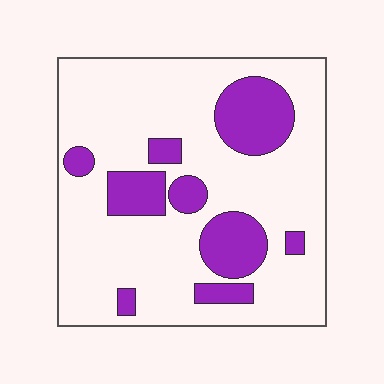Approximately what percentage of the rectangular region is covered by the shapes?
Approximately 25%.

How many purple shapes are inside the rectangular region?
9.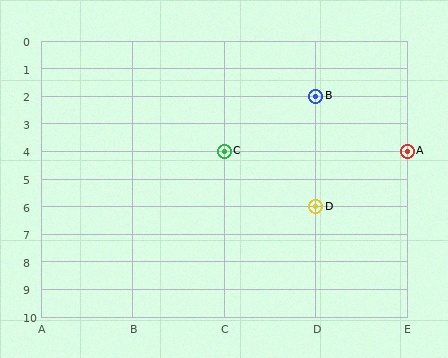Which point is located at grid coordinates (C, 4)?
Point C is at (C, 4).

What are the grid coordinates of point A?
Point A is at grid coordinates (E, 4).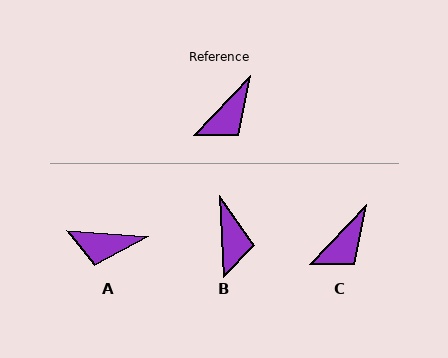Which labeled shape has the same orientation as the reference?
C.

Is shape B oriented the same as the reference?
No, it is off by about 46 degrees.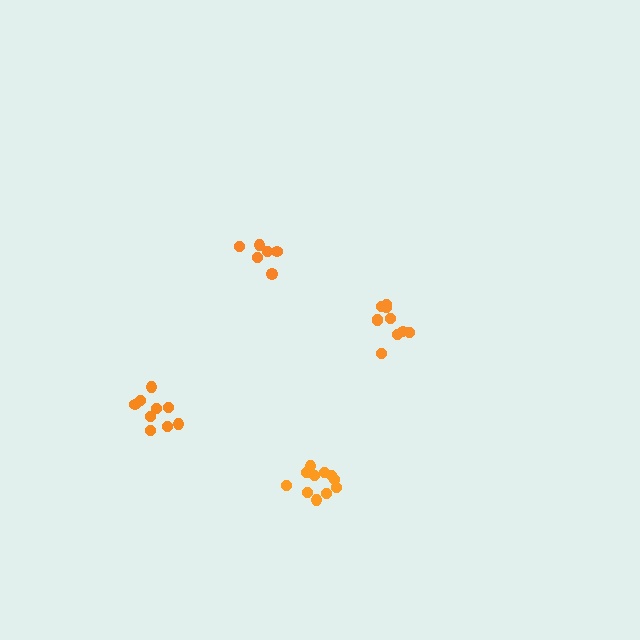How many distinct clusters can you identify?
There are 4 distinct clusters.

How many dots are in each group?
Group 1: 10 dots, Group 2: 6 dots, Group 3: 11 dots, Group 4: 9 dots (36 total).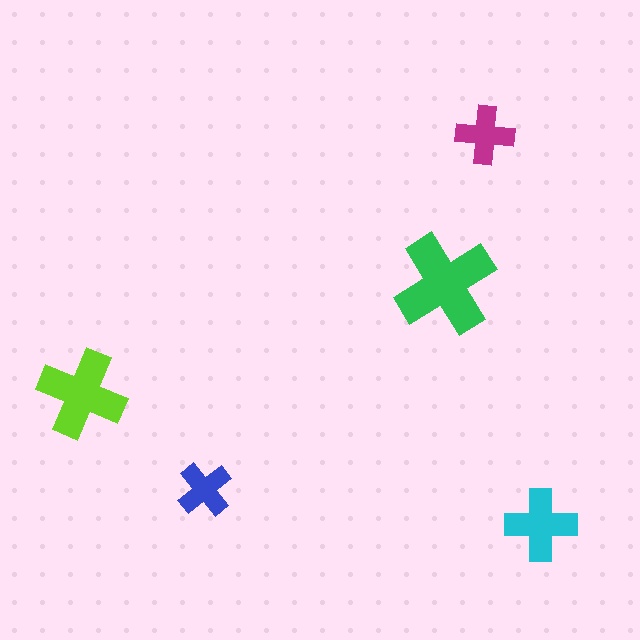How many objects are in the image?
There are 5 objects in the image.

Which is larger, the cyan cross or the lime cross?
The lime one.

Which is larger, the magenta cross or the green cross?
The green one.